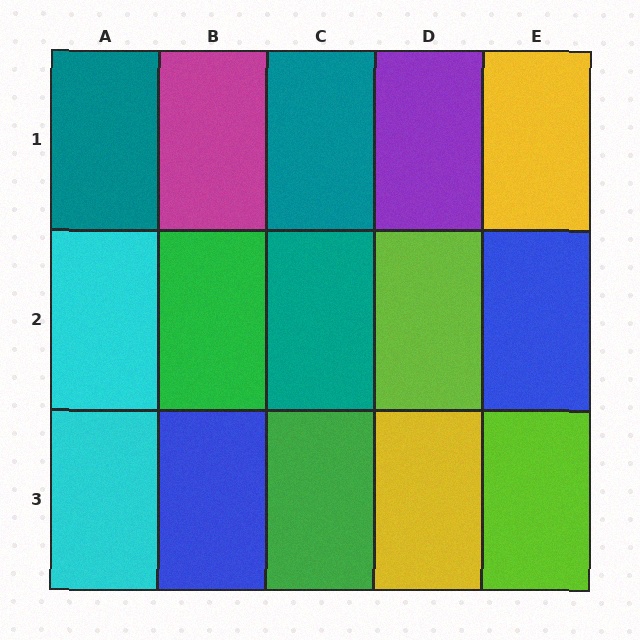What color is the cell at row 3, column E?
Lime.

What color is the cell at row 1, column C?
Teal.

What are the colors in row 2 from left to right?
Cyan, green, teal, lime, blue.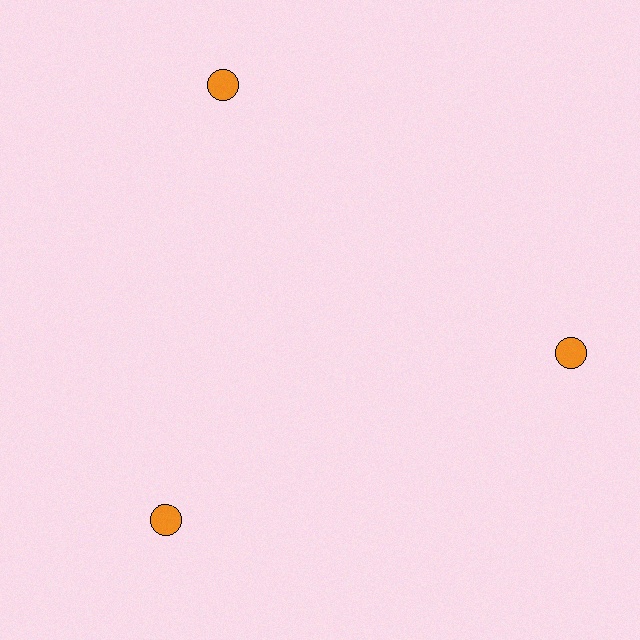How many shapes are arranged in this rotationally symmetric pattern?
There are 3 shapes, arranged in 3 groups of 1.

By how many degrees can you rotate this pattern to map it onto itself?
The pattern maps onto itself every 120 degrees of rotation.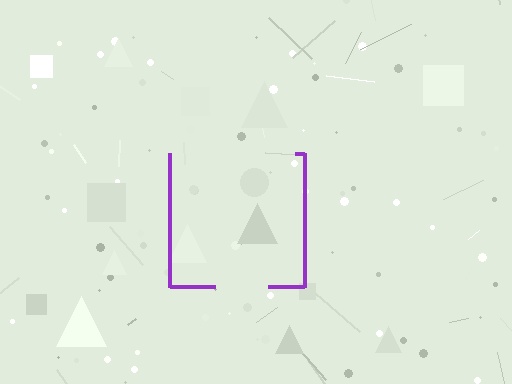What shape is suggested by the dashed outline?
The dashed outline suggests a square.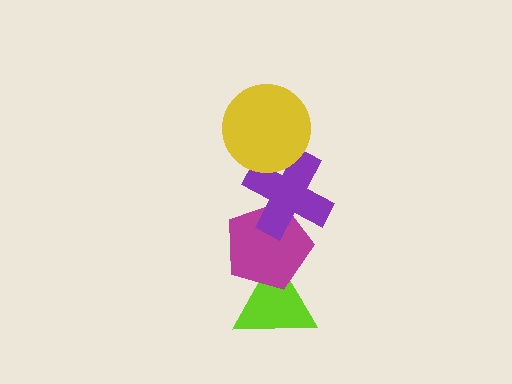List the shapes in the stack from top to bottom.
From top to bottom: the yellow circle, the purple cross, the magenta pentagon, the lime triangle.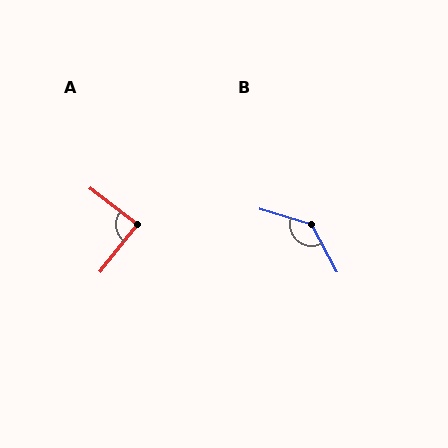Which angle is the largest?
B, at approximately 135 degrees.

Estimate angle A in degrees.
Approximately 89 degrees.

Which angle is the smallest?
A, at approximately 89 degrees.